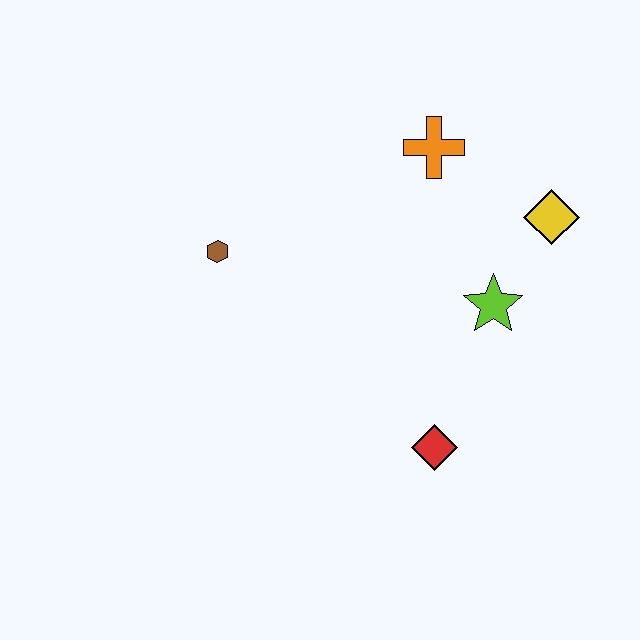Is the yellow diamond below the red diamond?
No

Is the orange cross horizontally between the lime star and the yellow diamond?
No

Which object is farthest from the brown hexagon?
The yellow diamond is farthest from the brown hexagon.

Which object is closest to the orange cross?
The yellow diamond is closest to the orange cross.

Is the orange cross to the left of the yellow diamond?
Yes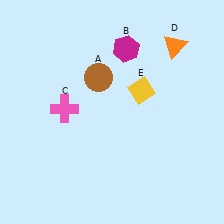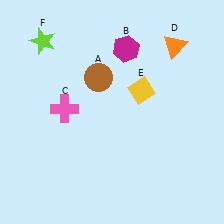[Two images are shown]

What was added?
A lime star (F) was added in Image 2.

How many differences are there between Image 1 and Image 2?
There is 1 difference between the two images.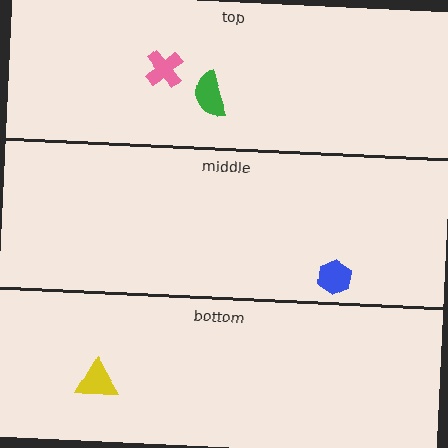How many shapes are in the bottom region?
1.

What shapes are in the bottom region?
The yellow triangle.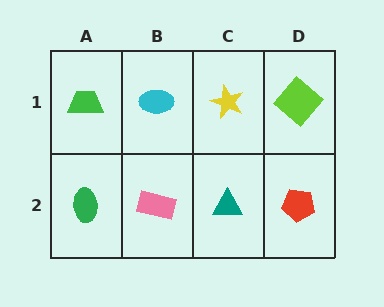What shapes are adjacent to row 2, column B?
A cyan ellipse (row 1, column B), a green ellipse (row 2, column A), a teal triangle (row 2, column C).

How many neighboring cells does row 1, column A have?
2.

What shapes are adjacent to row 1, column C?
A teal triangle (row 2, column C), a cyan ellipse (row 1, column B), a lime diamond (row 1, column D).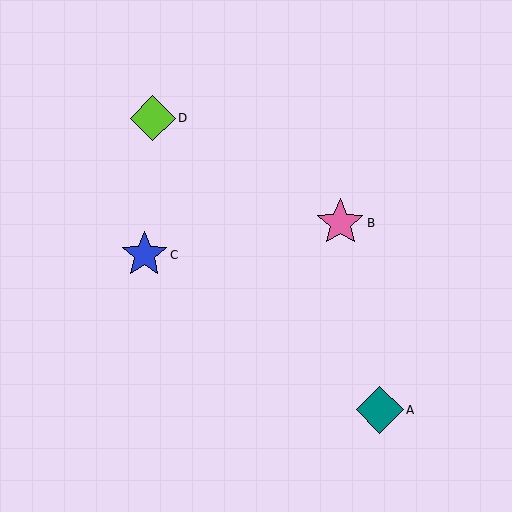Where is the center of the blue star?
The center of the blue star is at (144, 255).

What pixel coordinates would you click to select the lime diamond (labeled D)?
Click at (153, 118) to select the lime diamond D.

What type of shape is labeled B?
Shape B is a pink star.